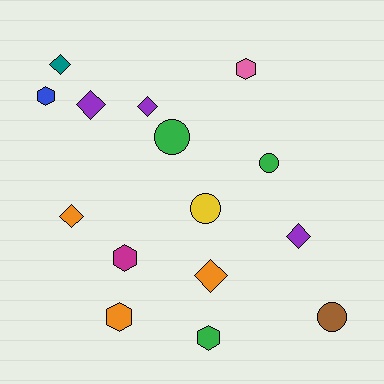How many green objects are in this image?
There are 3 green objects.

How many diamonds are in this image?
There are 6 diamonds.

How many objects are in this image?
There are 15 objects.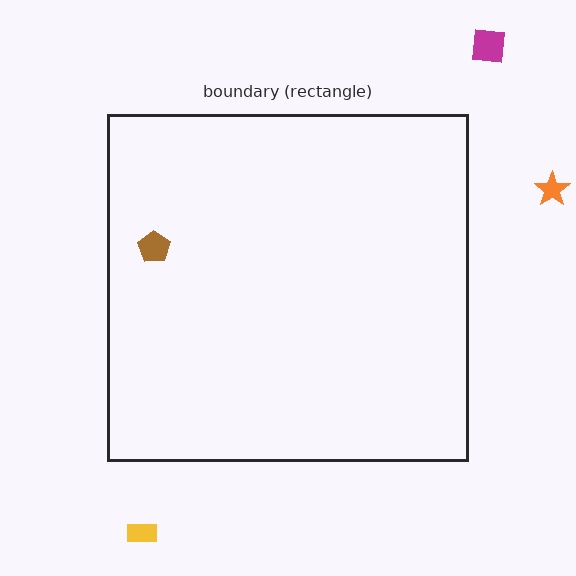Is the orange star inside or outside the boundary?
Outside.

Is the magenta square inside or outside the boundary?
Outside.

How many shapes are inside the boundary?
1 inside, 3 outside.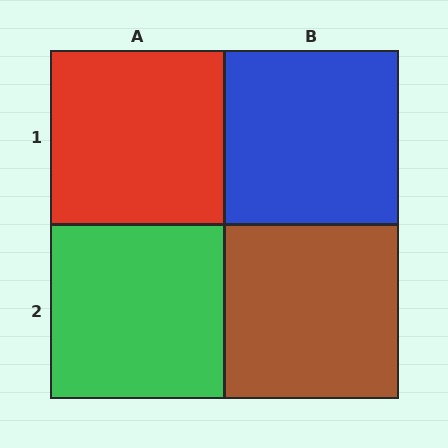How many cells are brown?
1 cell is brown.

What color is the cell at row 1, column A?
Red.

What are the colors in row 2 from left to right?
Green, brown.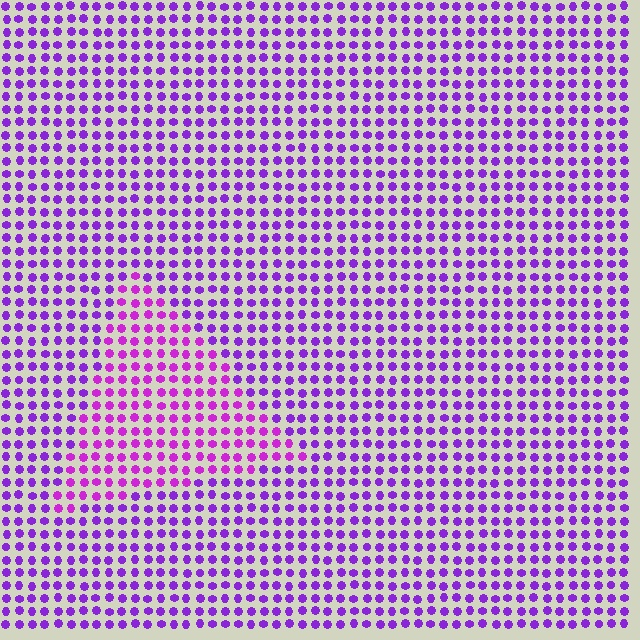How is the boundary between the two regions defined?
The boundary is defined purely by a slight shift in hue (about 23 degrees). Spacing, size, and orientation are identical on both sides.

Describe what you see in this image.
The image is filled with small purple elements in a uniform arrangement. A triangle-shaped region is visible where the elements are tinted to a slightly different hue, forming a subtle color boundary.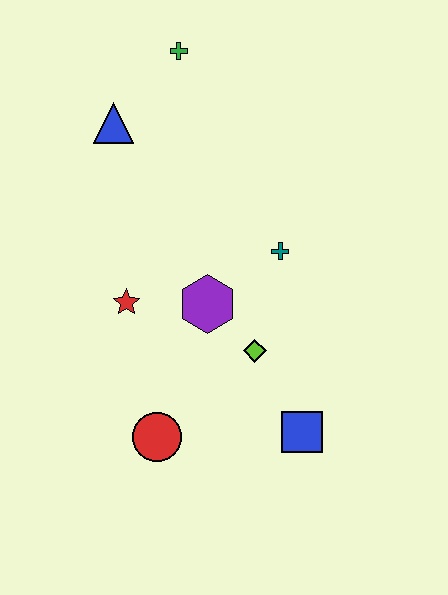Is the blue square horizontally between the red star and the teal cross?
No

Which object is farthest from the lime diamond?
The green cross is farthest from the lime diamond.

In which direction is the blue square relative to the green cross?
The blue square is below the green cross.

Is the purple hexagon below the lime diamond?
No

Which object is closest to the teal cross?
The purple hexagon is closest to the teal cross.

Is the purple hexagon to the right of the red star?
Yes